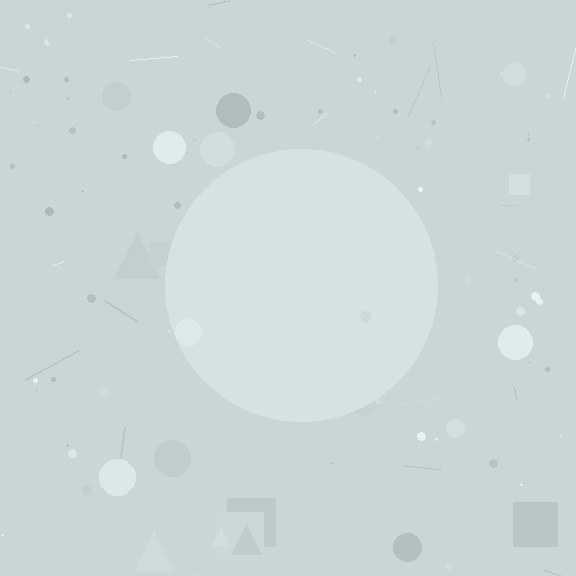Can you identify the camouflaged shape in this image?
The camouflaged shape is a circle.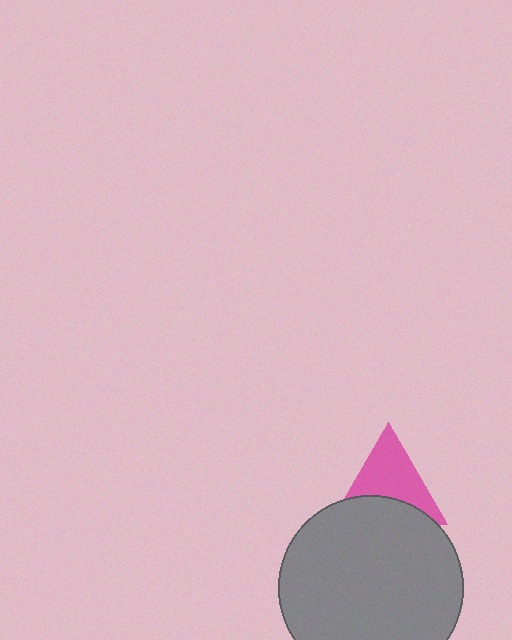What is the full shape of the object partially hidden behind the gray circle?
The partially hidden object is a pink triangle.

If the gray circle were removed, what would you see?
You would see the complete pink triangle.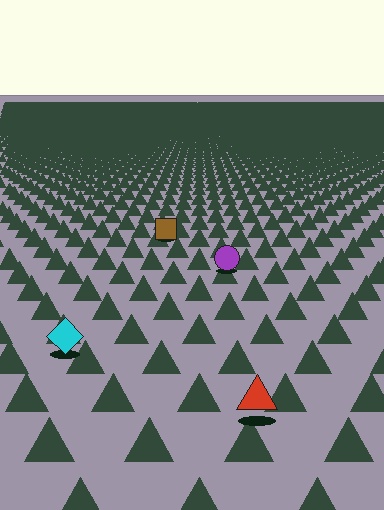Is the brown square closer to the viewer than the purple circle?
No. The purple circle is closer — you can tell from the texture gradient: the ground texture is coarser near it.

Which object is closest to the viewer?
The red triangle is closest. The texture marks near it are larger and more spread out.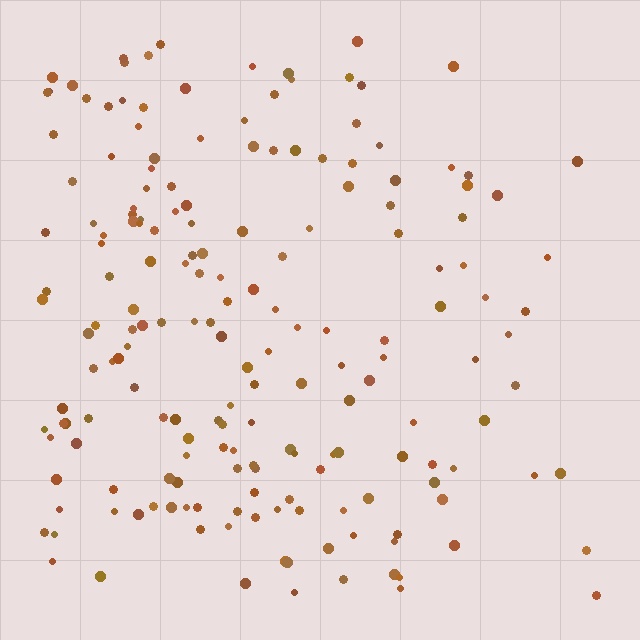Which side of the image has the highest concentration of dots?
The left.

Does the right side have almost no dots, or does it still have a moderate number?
Still a moderate number, just noticeably fewer than the left.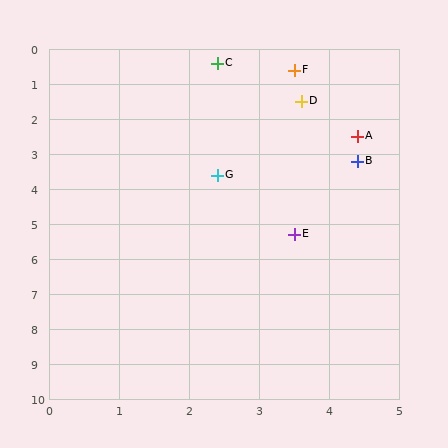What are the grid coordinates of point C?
Point C is at approximately (2.4, 0.4).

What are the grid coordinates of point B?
Point B is at approximately (4.4, 3.2).